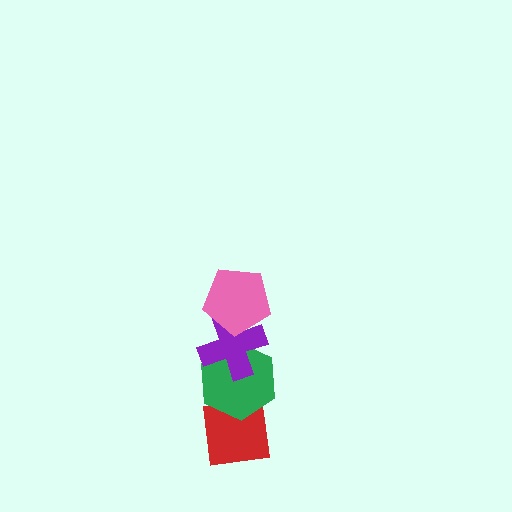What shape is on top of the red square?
The green hexagon is on top of the red square.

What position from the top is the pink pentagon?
The pink pentagon is 1st from the top.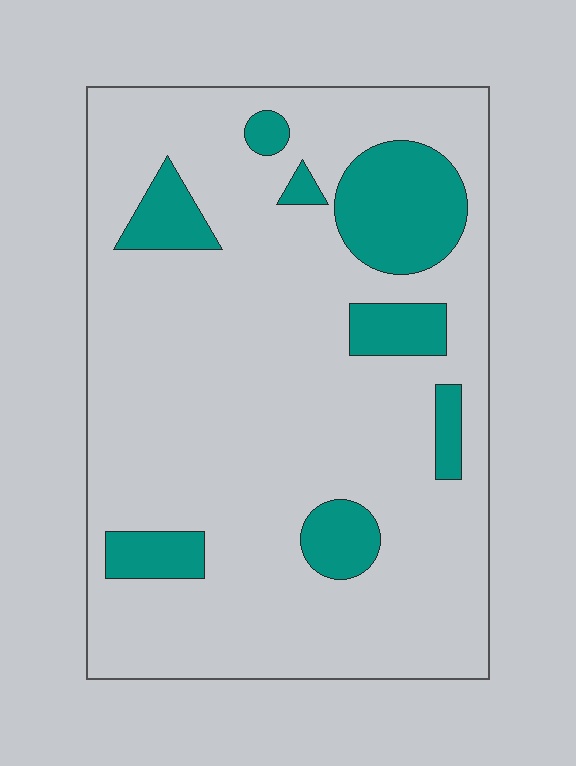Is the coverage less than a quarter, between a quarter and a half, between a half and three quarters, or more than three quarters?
Less than a quarter.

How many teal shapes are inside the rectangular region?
8.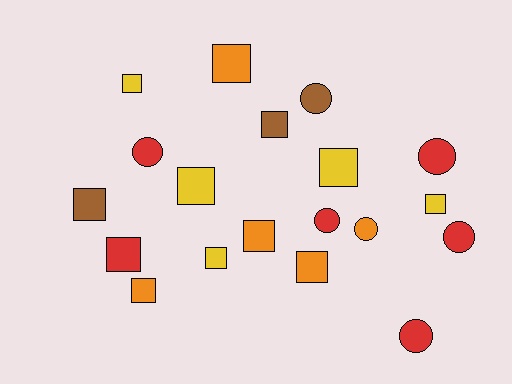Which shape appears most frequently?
Square, with 12 objects.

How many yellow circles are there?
There are no yellow circles.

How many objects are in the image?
There are 19 objects.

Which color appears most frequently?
Red, with 6 objects.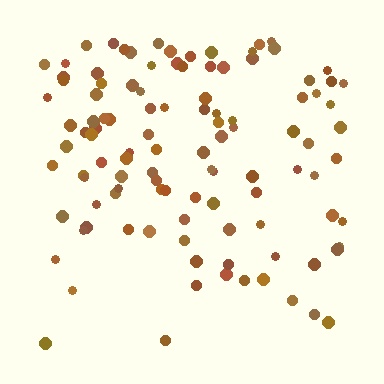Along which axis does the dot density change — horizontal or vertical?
Vertical.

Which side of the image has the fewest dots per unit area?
The bottom.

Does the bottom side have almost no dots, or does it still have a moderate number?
Still a moderate number, just noticeably fewer than the top.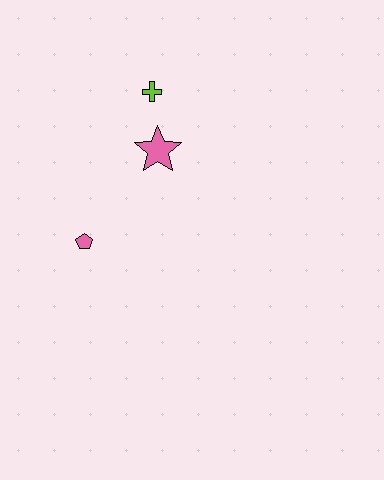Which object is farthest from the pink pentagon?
The lime cross is farthest from the pink pentagon.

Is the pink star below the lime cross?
Yes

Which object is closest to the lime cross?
The pink star is closest to the lime cross.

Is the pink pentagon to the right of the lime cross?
No